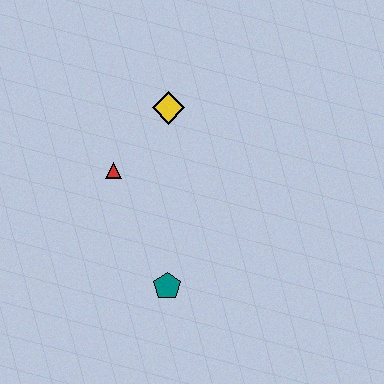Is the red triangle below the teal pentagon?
No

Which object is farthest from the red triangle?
The teal pentagon is farthest from the red triangle.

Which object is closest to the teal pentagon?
The red triangle is closest to the teal pentagon.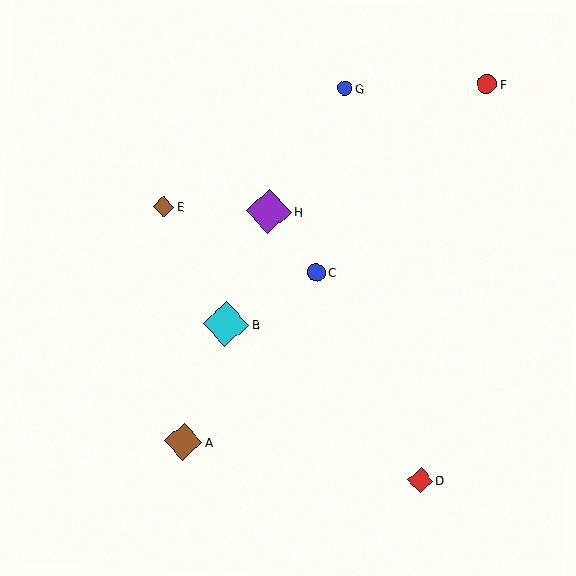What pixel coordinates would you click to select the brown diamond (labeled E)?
Click at (164, 207) to select the brown diamond E.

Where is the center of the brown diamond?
The center of the brown diamond is at (164, 207).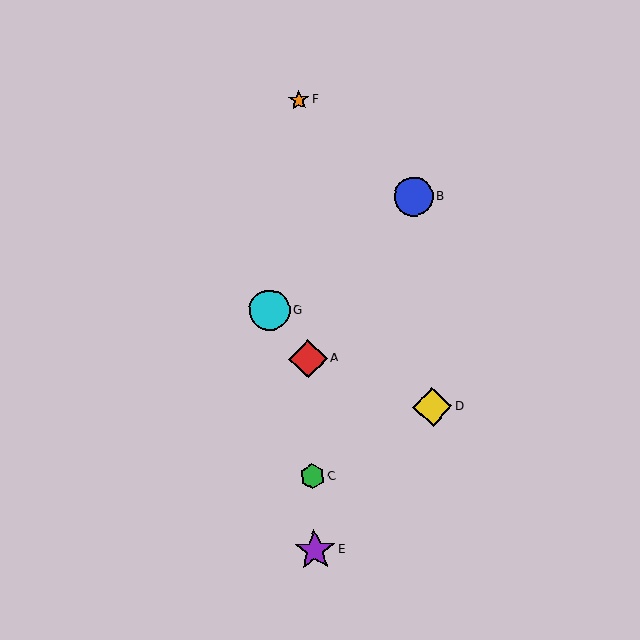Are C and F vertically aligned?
Yes, both are at x≈312.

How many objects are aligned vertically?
4 objects (A, C, E, F) are aligned vertically.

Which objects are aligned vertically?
Objects A, C, E, F are aligned vertically.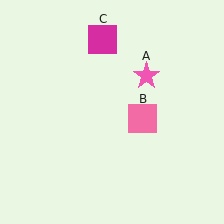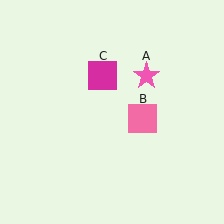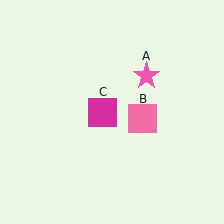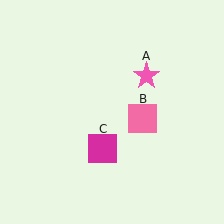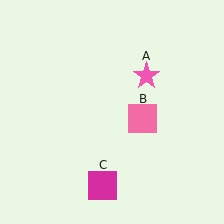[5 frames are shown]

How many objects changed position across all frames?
1 object changed position: magenta square (object C).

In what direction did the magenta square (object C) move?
The magenta square (object C) moved down.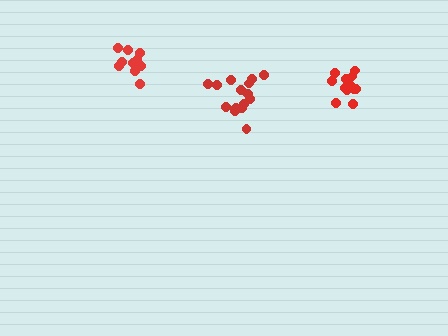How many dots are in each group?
Group 1: 13 dots, Group 2: 10 dots, Group 3: 15 dots (38 total).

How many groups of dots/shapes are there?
There are 3 groups.